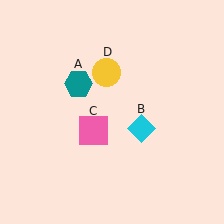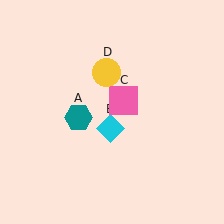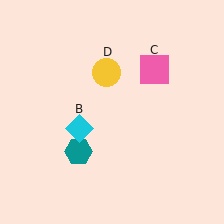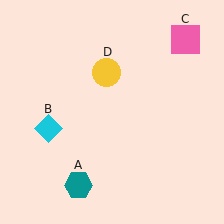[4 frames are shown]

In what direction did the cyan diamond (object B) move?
The cyan diamond (object B) moved left.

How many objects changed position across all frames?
3 objects changed position: teal hexagon (object A), cyan diamond (object B), pink square (object C).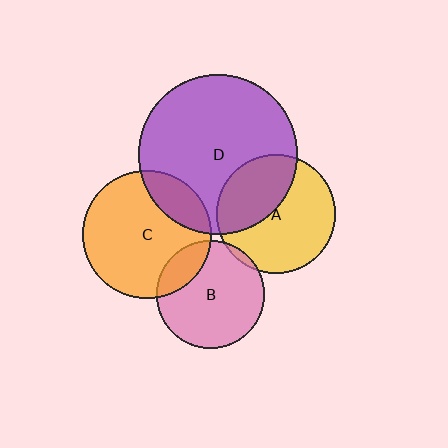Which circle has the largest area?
Circle D (purple).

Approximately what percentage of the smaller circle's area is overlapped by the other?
Approximately 40%.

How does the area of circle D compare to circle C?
Approximately 1.6 times.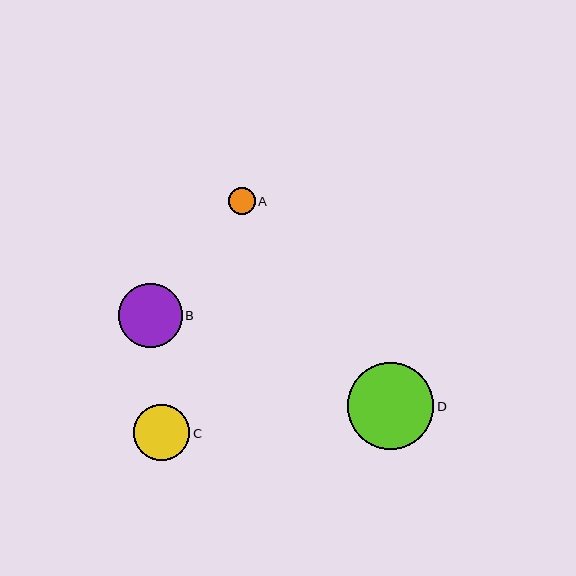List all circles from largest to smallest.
From largest to smallest: D, B, C, A.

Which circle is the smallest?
Circle A is the smallest with a size of approximately 27 pixels.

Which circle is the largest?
Circle D is the largest with a size of approximately 86 pixels.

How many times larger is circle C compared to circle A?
Circle C is approximately 2.1 times the size of circle A.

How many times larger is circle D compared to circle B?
Circle D is approximately 1.3 times the size of circle B.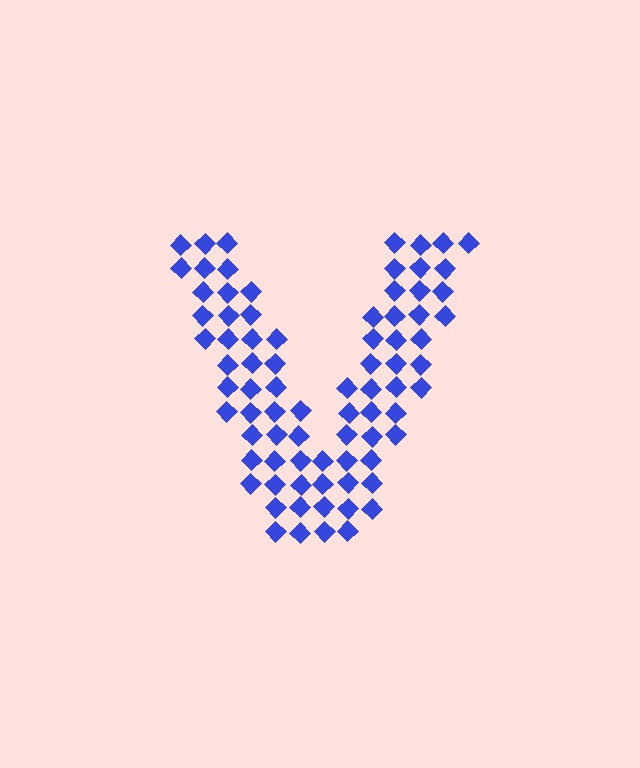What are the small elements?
The small elements are diamonds.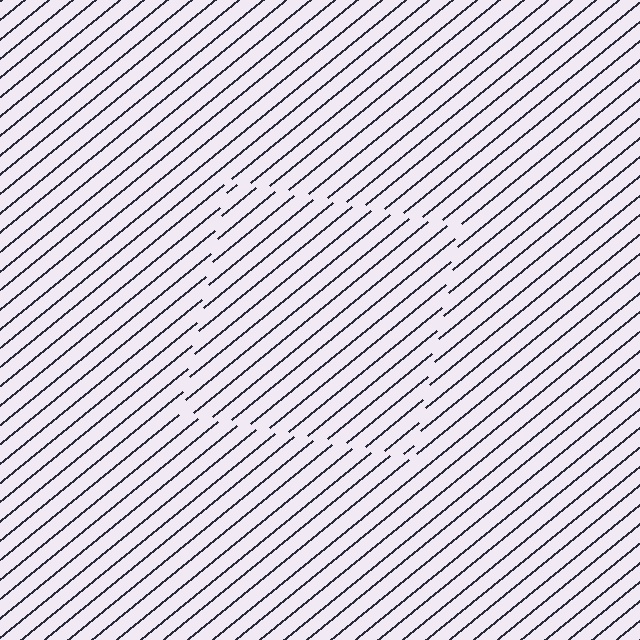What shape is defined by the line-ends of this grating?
An illusory square. The interior of the shape contains the same grating, shifted by half a period — the contour is defined by the phase discontinuity where line-ends from the inner and outer gratings abut.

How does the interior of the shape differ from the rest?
The interior of the shape contains the same grating, shifted by half a period — the contour is defined by the phase discontinuity where line-ends from the inner and outer gratings abut.